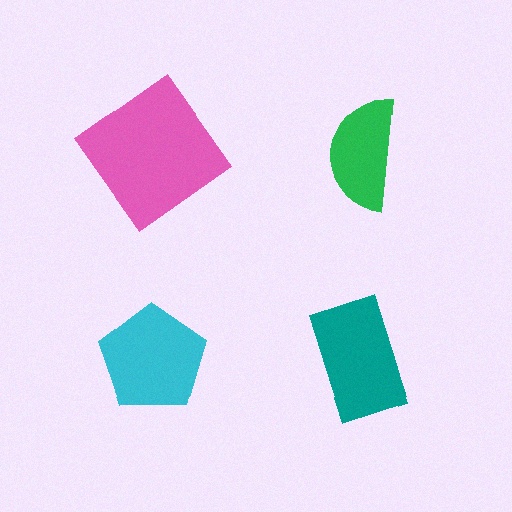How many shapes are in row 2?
2 shapes.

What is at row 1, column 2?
A green semicircle.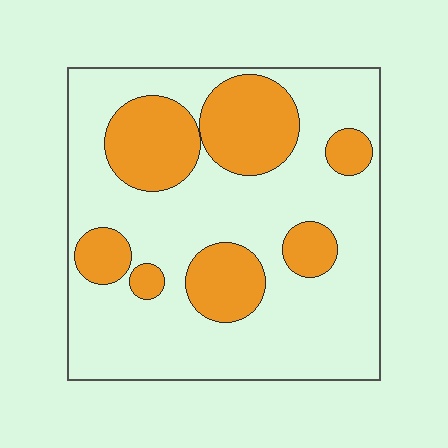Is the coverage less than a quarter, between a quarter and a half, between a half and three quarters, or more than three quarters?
Between a quarter and a half.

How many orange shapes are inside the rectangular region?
7.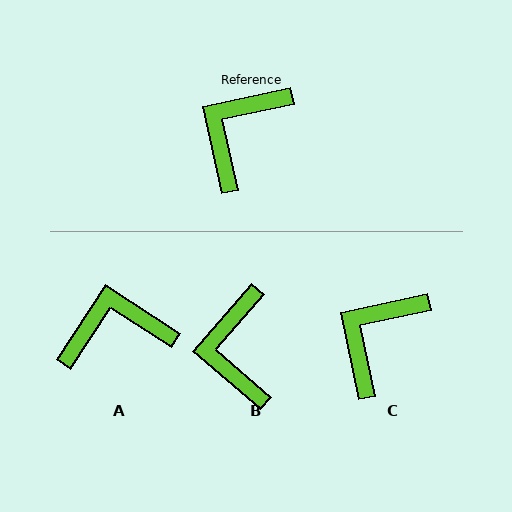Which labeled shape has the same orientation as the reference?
C.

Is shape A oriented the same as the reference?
No, it is off by about 45 degrees.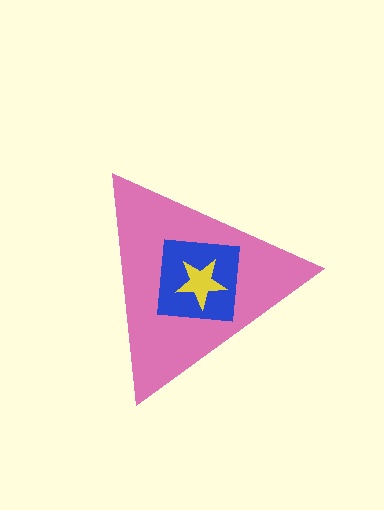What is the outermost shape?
The pink triangle.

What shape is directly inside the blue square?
The yellow star.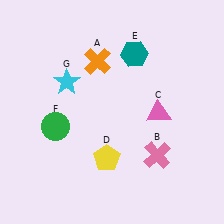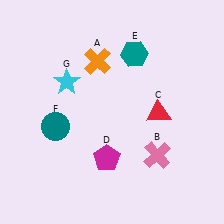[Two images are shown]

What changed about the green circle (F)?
In Image 1, F is green. In Image 2, it changed to teal.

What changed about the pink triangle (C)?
In Image 1, C is pink. In Image 2, it changed to red.